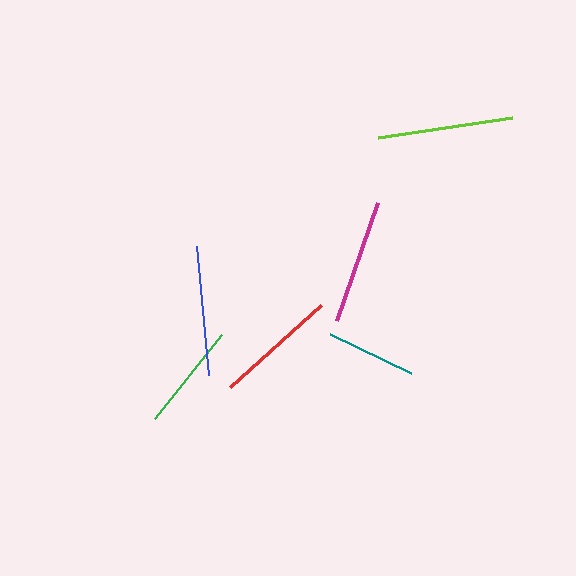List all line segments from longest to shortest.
From longest to shortest: lime, blue, magenta, red, green, teal.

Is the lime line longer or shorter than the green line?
The lime line is longer than the green line.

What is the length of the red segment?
The red segment is approximately 122 pixels long.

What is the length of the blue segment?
The blue segment is approximately 130 pixels long.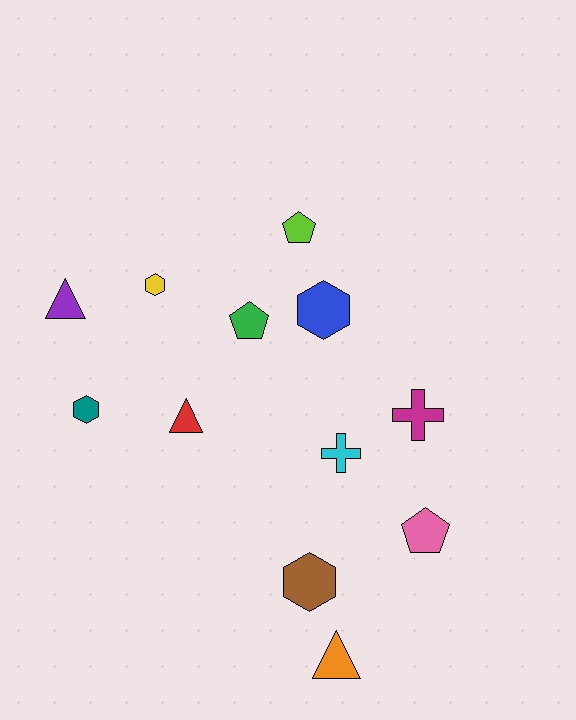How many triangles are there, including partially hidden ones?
There are 3 triangles.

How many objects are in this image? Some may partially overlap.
There are 12 objects.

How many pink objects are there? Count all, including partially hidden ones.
There is 1 pink object.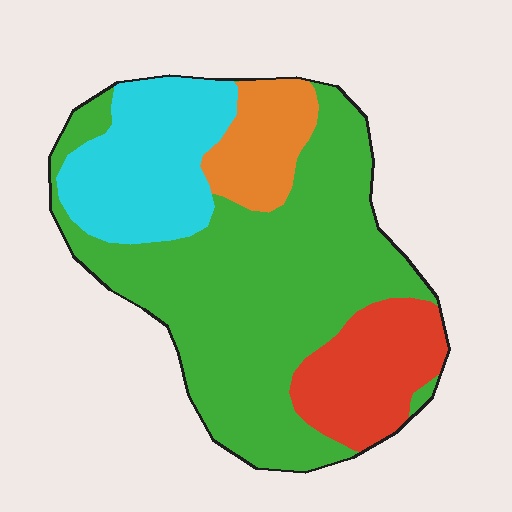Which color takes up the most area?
Green, at roughly 55%.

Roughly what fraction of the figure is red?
Red covers around 15% of the figure.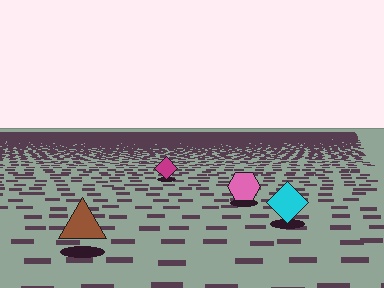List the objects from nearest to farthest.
From nearest to farthest: the brown triangle, the cyan diamond, the pink hexagon, the magenta diamond.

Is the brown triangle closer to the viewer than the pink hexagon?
Yes. The brown triangle is closer — you can tell from the texture gradient: the ground texture is coarser near it.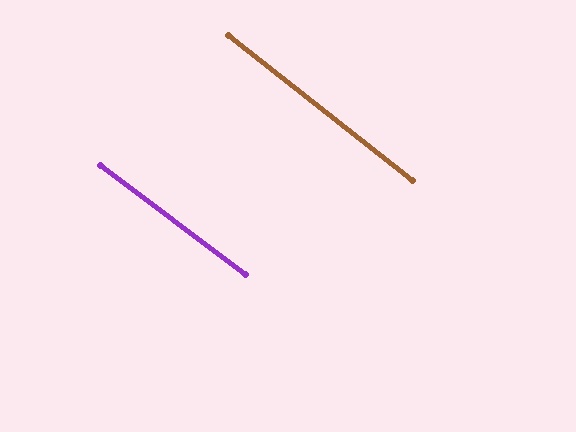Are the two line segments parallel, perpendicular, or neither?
Parallel — their directions differ by only 1.3°.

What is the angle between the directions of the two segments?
Approximately 1 degree.